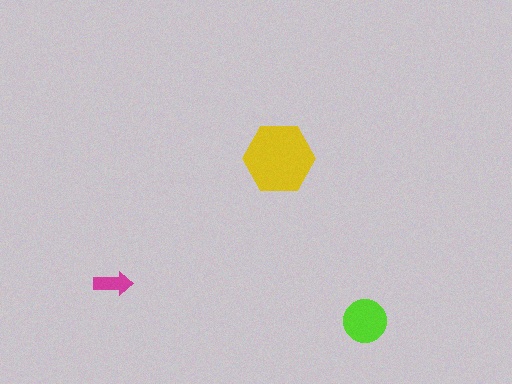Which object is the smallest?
The magenta arrow.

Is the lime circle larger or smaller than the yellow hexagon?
Smaller.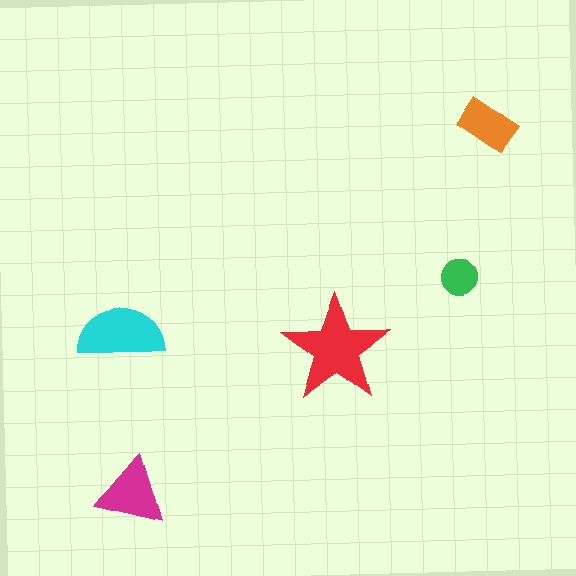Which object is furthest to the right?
The orange rectangle is rightmost.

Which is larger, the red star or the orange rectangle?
The red star.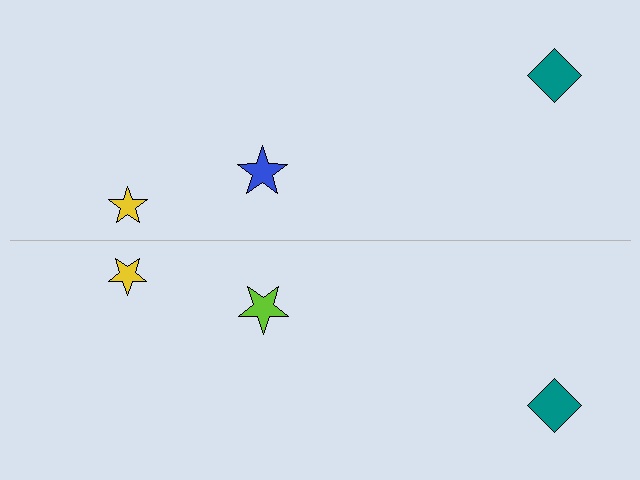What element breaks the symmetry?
The lime star on the bottom side breaks the symmetry — its mirror counterpart is blue.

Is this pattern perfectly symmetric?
No, the pattern is not perfectly symmetric. The lime star on the bottom side breaks the symmetry — its mirror counterpart is blue.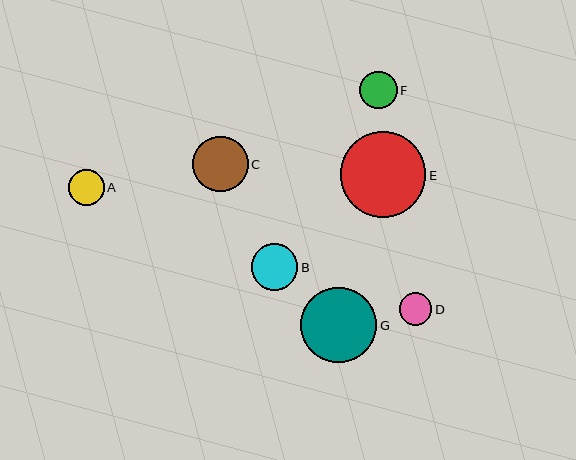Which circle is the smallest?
Circle D is the smallest with a size of approximately 32 pixels.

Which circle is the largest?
Circle E is the largest with a size of approximately 86 pixels.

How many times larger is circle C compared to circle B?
Circle C is approximately 1.2 times the size of circle B.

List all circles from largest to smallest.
From largest to smallest: E, G, C, B, F, A, D.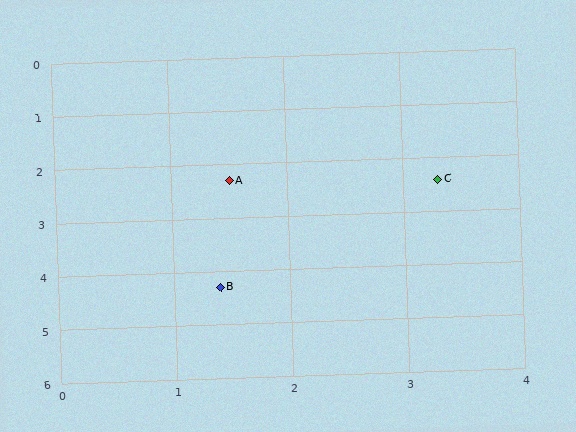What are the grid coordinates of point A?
Point A is at approximately (1.5, 2.3).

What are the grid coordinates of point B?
Point B is at approximately (1.4, 4.3).